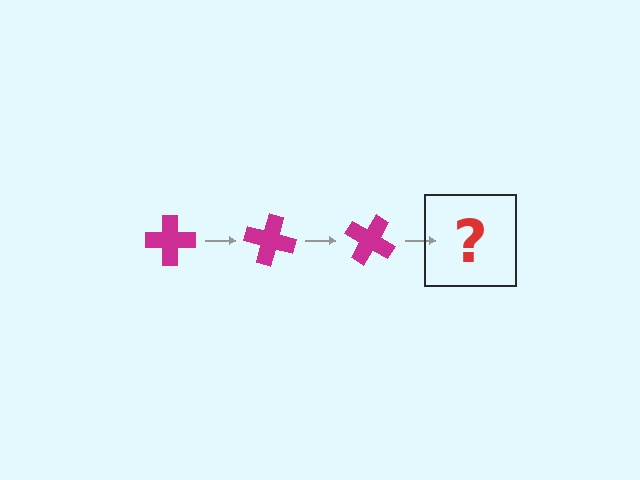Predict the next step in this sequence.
The next step is a magenta cross rotated 45 degrees.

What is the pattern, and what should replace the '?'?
The pattern is that the cross rotates 15 degrees each step. The '?' should be a magenta cross rotated 45 degrees.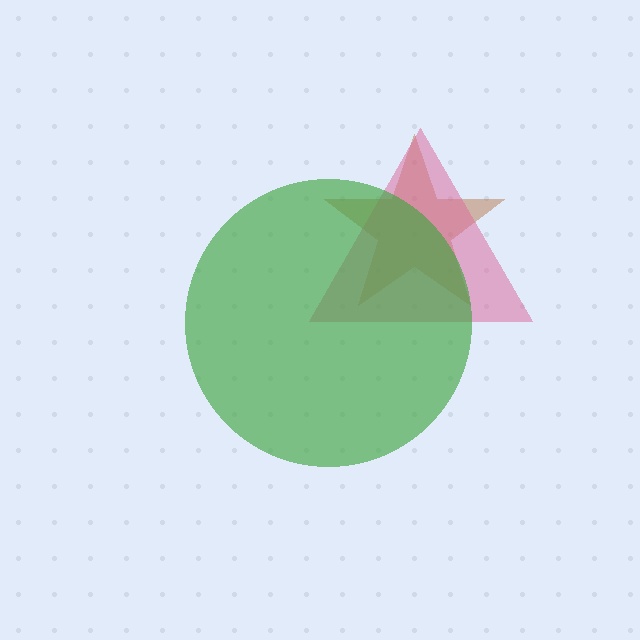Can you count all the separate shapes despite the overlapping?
Yes, there are 3 separate shapes.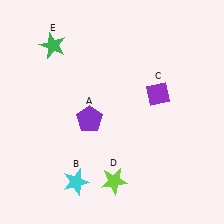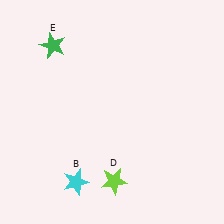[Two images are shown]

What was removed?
The purple diamond (C), the purple pentagon (A) were removed in Image 2.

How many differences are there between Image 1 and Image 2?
There are 2 differences between the two images.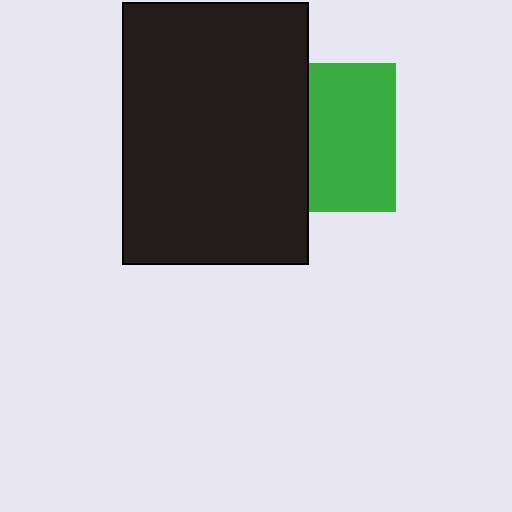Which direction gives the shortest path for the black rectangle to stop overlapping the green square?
Moving left gives the shortest separation.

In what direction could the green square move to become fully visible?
The green square could move right. That would shift it out from behind the black rectangle entirely.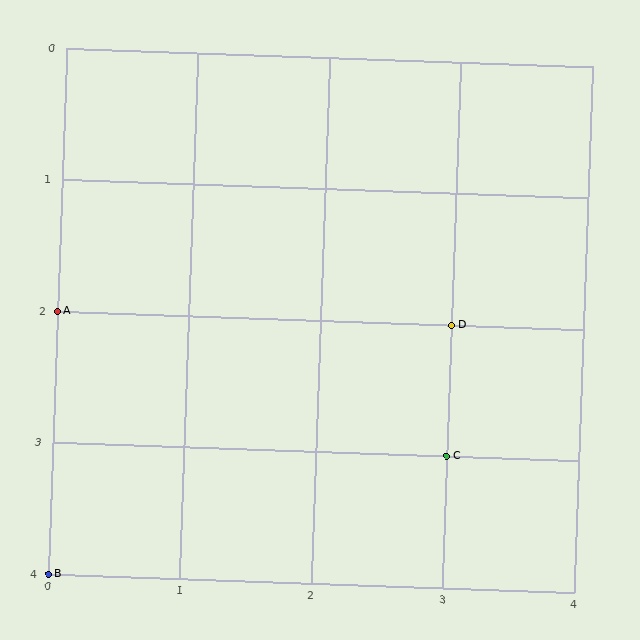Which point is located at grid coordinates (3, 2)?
Point D is at (3, 2).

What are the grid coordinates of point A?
Point A is at grid coordinates (0, 2).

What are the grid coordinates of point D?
Point D is at grid coordinates (3, 2).